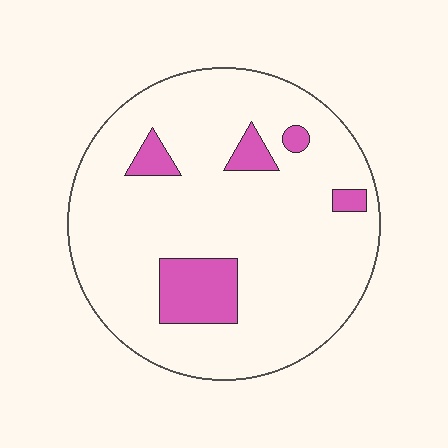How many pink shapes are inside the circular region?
5.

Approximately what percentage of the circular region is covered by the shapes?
Approximately 10%.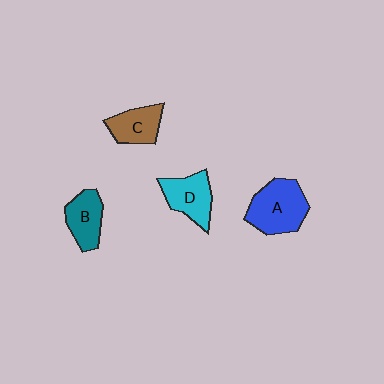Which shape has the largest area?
Shape A (blue).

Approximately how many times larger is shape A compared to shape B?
Approximately 1.5 times.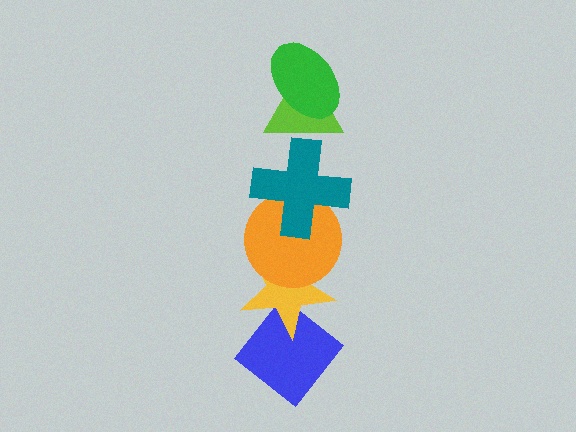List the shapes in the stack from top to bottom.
From top to bottom: the green ellipse, the lime triangle, the teal cross, the orange circle, the yellow star, the blue diamond.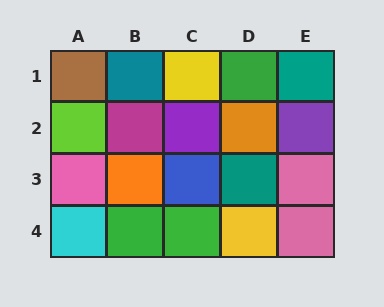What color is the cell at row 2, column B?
Magenta.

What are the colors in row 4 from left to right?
Cyan, green, green, yellow, pink.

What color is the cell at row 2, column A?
Lime.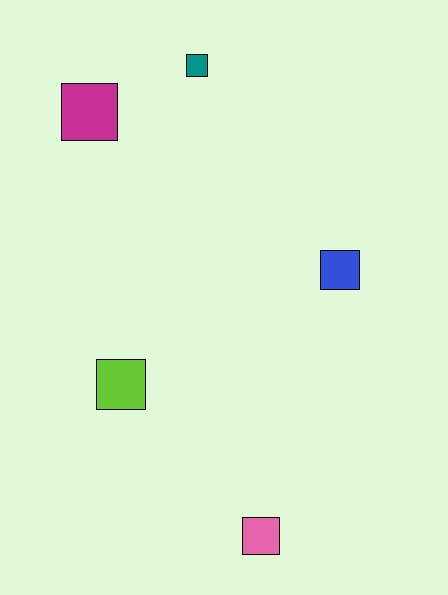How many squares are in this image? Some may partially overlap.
There are 5 squares.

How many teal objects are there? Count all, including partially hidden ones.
There is 1 teal object.